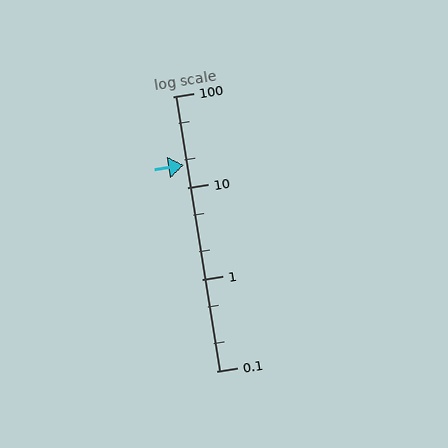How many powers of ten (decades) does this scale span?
The scale spans 3 decades, from 0.1 to 100.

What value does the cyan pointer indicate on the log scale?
The pointer indicates approximately 18.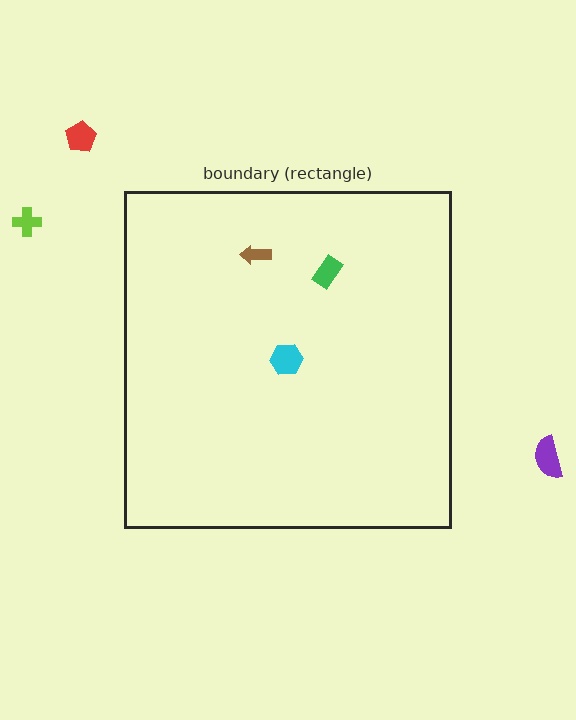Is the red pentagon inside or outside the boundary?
Outside.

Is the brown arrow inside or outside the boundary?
Inside.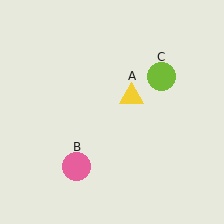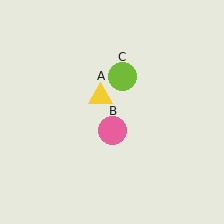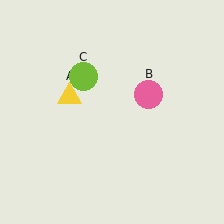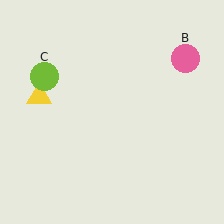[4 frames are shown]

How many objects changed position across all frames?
3 objects changed position: yellow triangle (object A), pink circle (object B), lime circle (object C).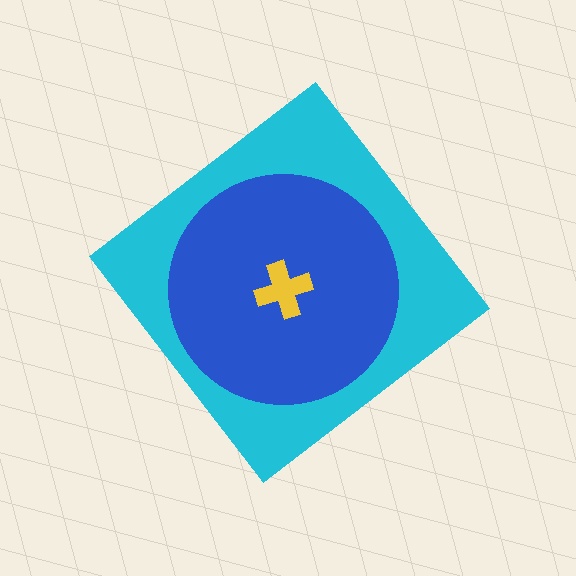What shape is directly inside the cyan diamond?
The blue circle.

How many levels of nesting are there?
3.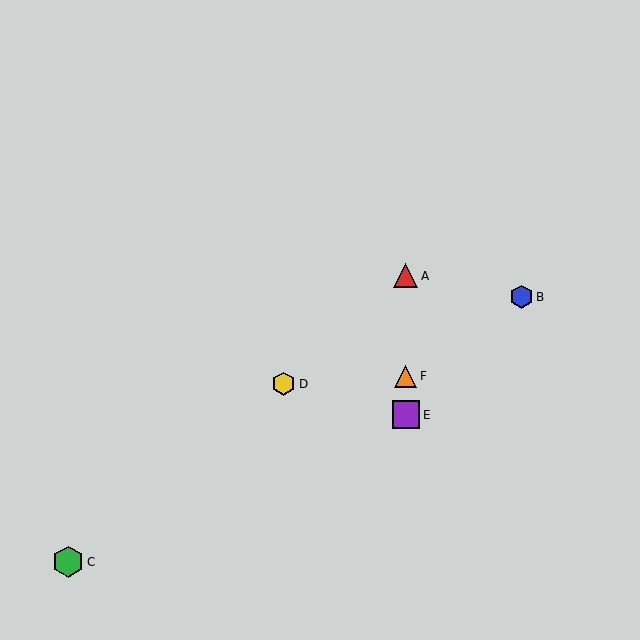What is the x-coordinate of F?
Object F is at x≈406.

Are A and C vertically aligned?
No, A is at x≈406 and C is at x≈68.